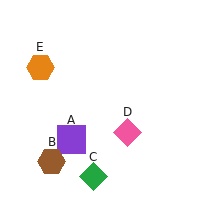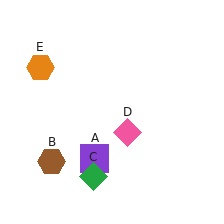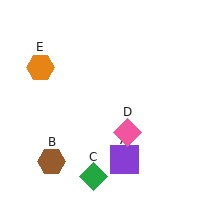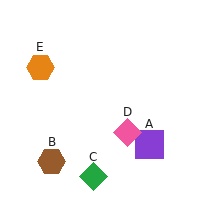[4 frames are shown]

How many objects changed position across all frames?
1 object changed position: purple square (object A).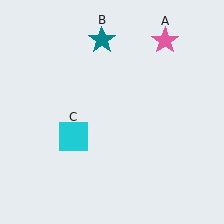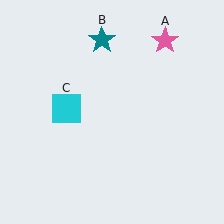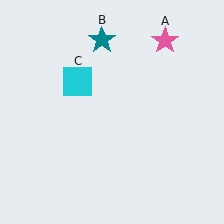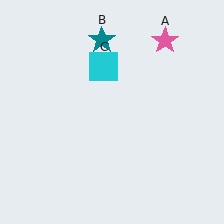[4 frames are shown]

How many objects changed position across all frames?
1 object changed position: cyan square (object C).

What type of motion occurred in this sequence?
The cyan square (object C) rotated clockwise around the center of the scene.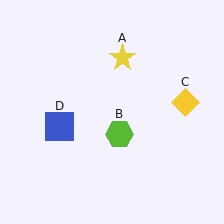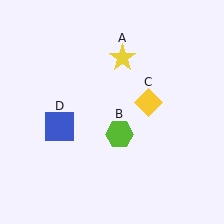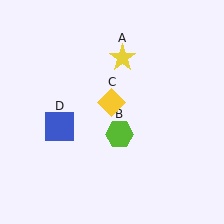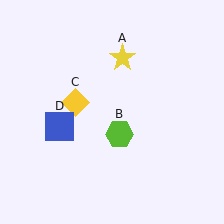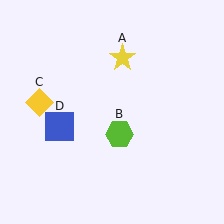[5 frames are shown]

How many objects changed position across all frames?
1 object changed position: yellow diamond (object C).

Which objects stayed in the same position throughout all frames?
Yellow star (object A) and lime hexagon (object B) and blue square (object D) remained stationary.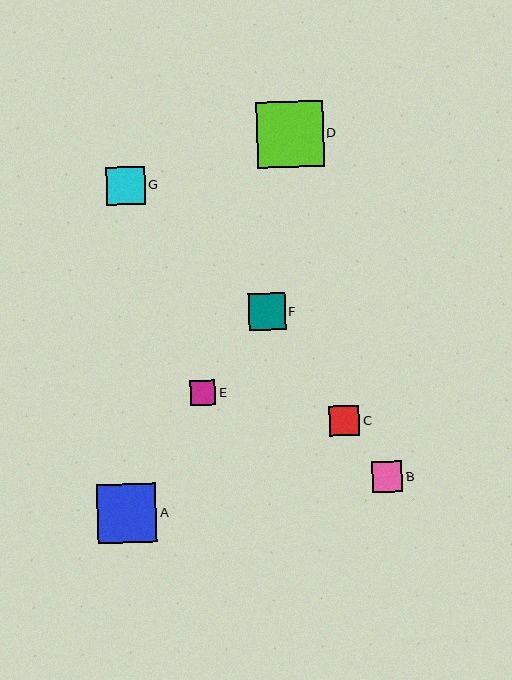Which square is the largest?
Square D is the largest with a size of approximately 67 pixels.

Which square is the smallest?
Square E is the smallest with a size of approximately 25 pixels.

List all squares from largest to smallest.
From largest to smallest: D, A, G, F, B, C, E.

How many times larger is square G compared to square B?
Square G is approximately 1.3 times the size of square B.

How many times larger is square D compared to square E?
Square D is approximately 2.6 times the size of square E.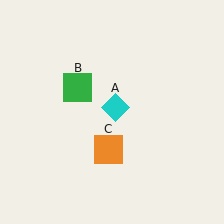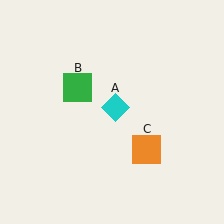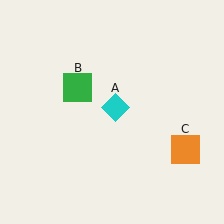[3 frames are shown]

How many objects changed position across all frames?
1 object changed position: orange square (object C).